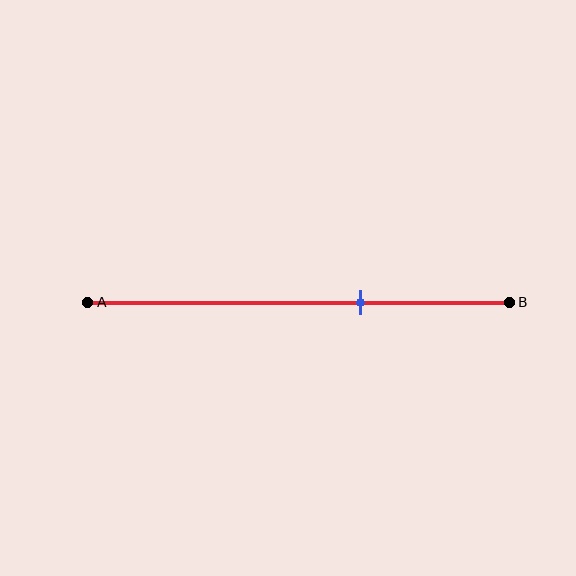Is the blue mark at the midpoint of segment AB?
No, the mark is at about 65% from A, not at the 50% midpoint.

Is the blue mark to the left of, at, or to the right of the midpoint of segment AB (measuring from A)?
The blue mark is to the right of the midpoint of segment AB.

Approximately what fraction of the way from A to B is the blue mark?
The blue mark is approximately 65% of the way from A to B.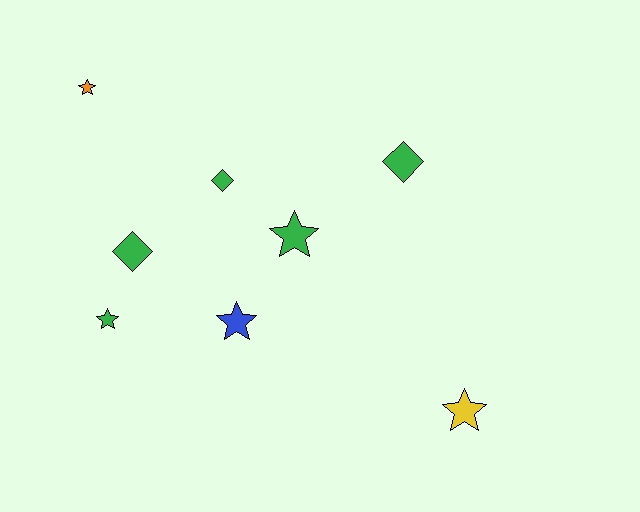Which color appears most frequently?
Green, with 5 objects.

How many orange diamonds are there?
There are no orange diamonds.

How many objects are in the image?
There are 8 objects.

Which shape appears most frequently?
Star, with 5 objects.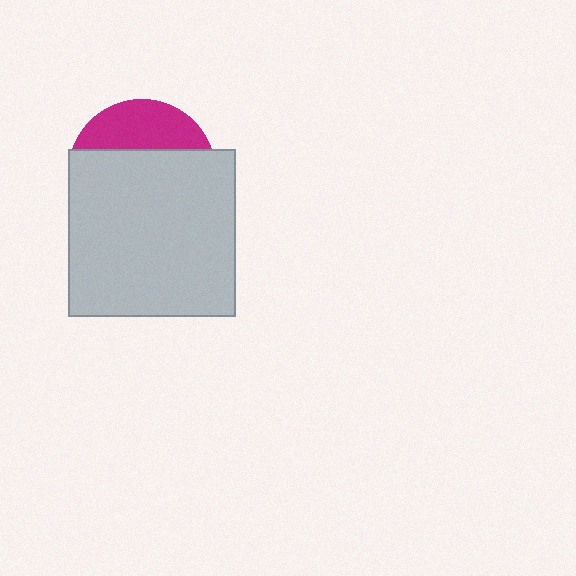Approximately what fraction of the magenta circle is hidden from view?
Roughly 70% of the magenta circle is hidden behind the light gray square.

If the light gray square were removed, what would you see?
You would see the complete magenta circle.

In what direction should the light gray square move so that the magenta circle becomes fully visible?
The light gray square should move down. That is the shortest direction to clear the overlap and leave the magenta circle fully visible.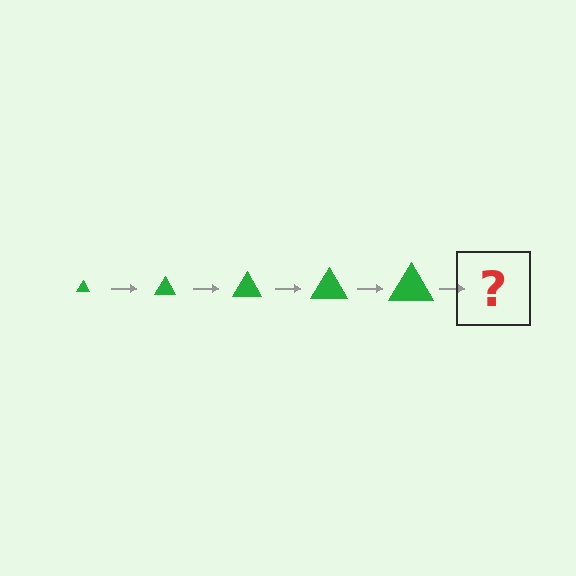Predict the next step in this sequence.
The next step is a green triangle, larger than the previous one.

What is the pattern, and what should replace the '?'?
The pattern is that the triangle gets progressively larger each step. The '?' should be a green triangle, larger than the previous one.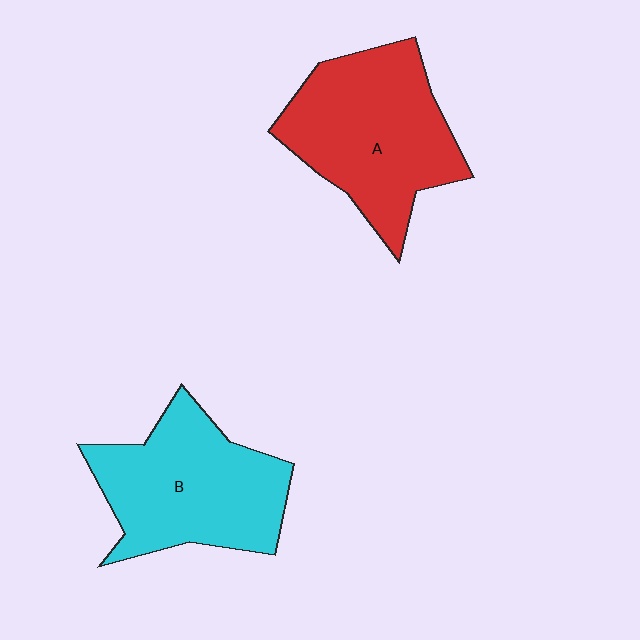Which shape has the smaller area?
Shape B (cyan).